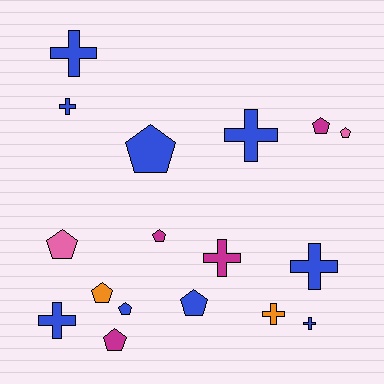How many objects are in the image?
There are 17 objects.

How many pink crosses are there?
There are no pink crosses.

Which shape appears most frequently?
Pentagon, with 9 objects.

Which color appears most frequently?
Blue, with 9 objects.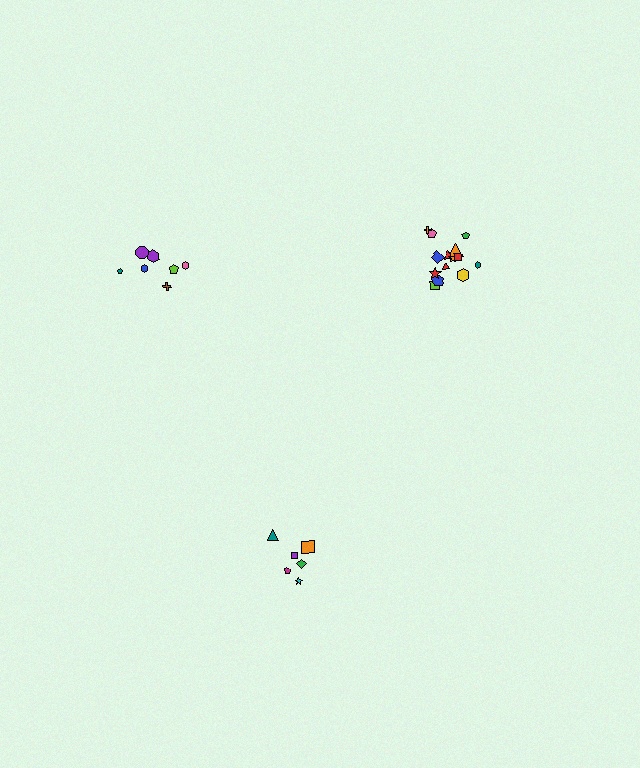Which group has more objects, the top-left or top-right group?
The top-right group.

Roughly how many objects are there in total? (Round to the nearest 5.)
Roughly 30 objects in total.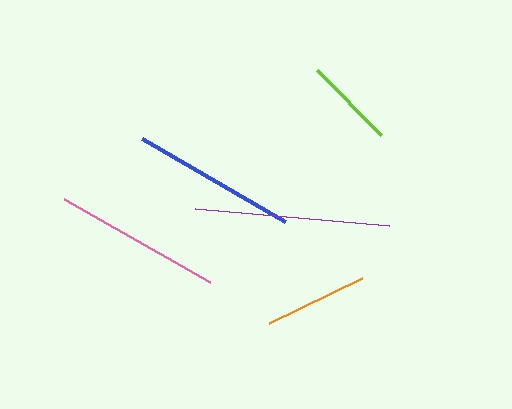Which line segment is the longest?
The purple line is the longest at approximately 195 pixels.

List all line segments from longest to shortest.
From longest to shortest: purple, pink, blue, orange, lime.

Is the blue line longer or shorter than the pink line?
The pink line is longer than the blue line.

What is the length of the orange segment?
The orange segment is approximately 103 pixels long.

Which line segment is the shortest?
The lime line is the shortest at approximately 91 pixels.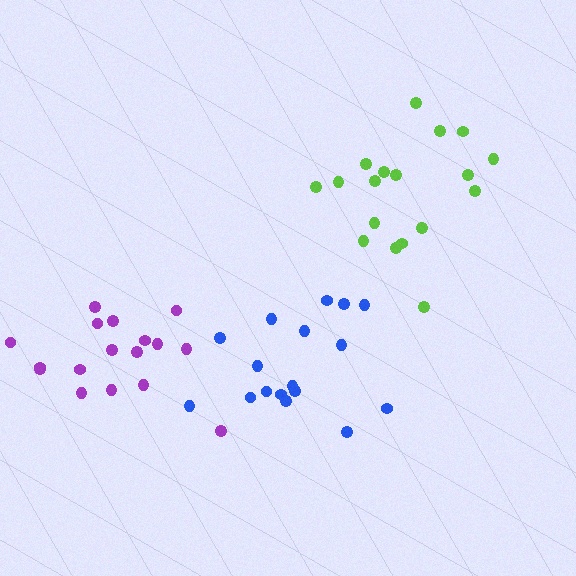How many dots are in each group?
Group 1: 17 dots, Group 2: 17 dots, Group 3: 18 dots (52 total).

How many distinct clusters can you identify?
There are 3 distinct clusters.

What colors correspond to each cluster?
The clusters are colored: blue, purple, lime.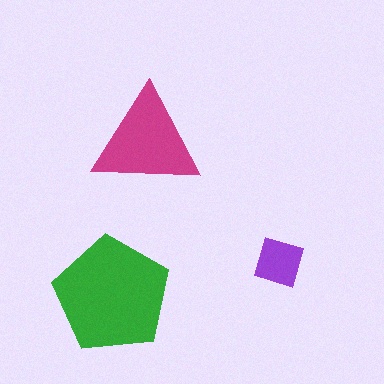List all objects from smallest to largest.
The purple square, the magenta triangle, the green pentagon.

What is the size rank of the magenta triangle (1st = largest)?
2nd.